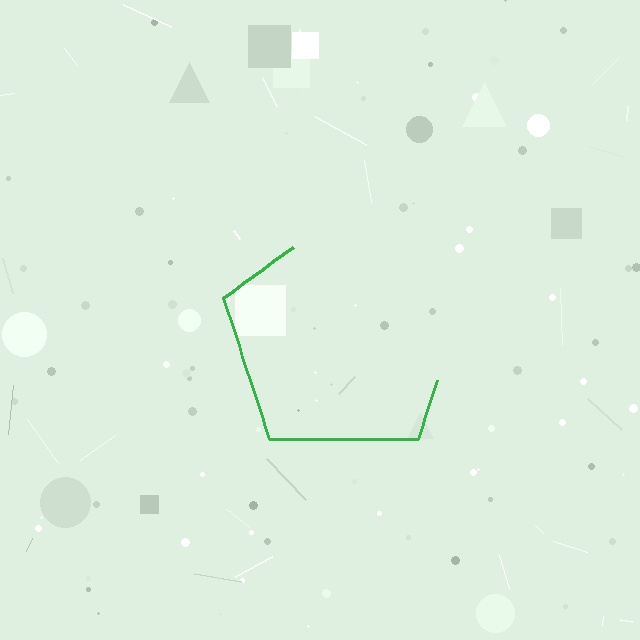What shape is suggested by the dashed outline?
The dashed outline suggests a pentagon.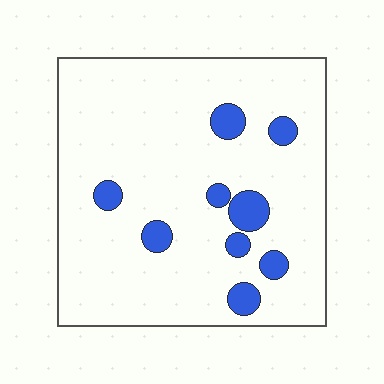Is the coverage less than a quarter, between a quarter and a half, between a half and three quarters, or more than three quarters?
Less than a quarter.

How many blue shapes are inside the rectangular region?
9.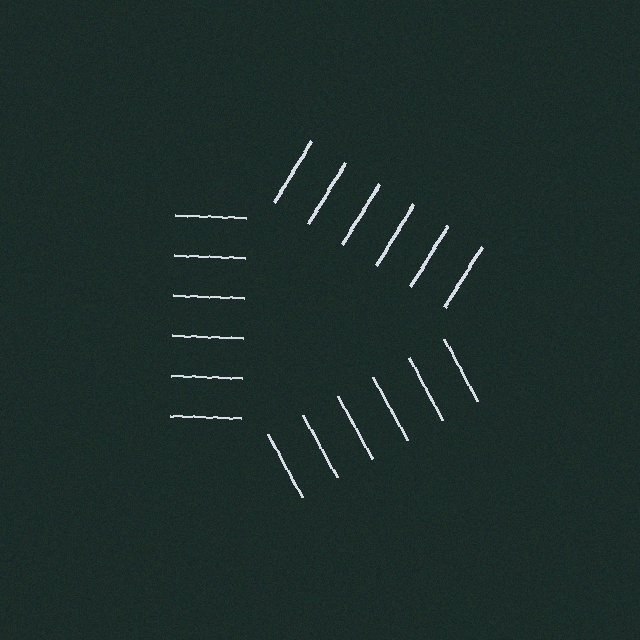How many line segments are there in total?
18 — 6 along each of the 3 edges.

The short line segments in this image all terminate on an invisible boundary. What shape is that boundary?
An illusory triangle — the line segments terminate on its edges but no continuous stroke is drawn.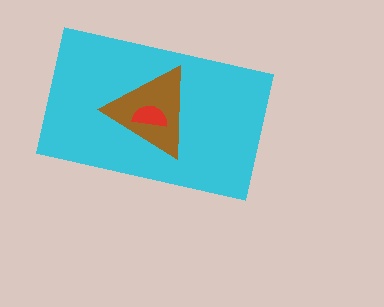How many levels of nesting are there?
3.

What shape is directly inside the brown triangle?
The red semicircle.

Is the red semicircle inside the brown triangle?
Yes.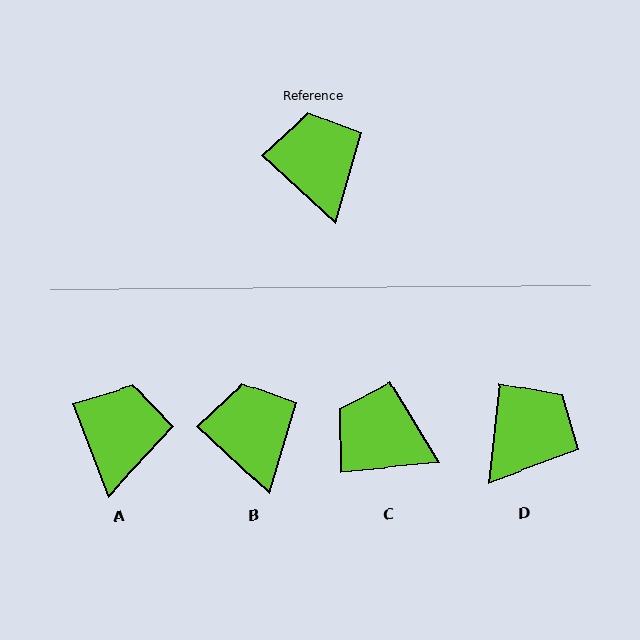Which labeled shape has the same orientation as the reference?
B.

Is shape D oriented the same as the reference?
No, it is off by about 54 degrees.